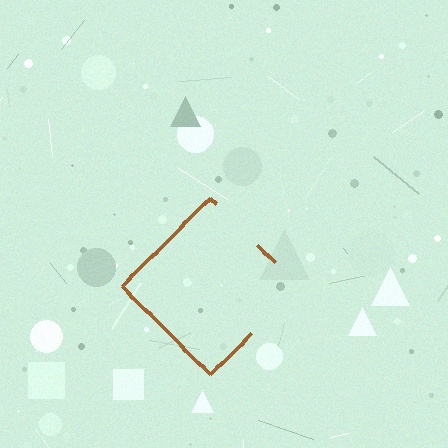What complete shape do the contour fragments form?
The contour fragments form a diamond.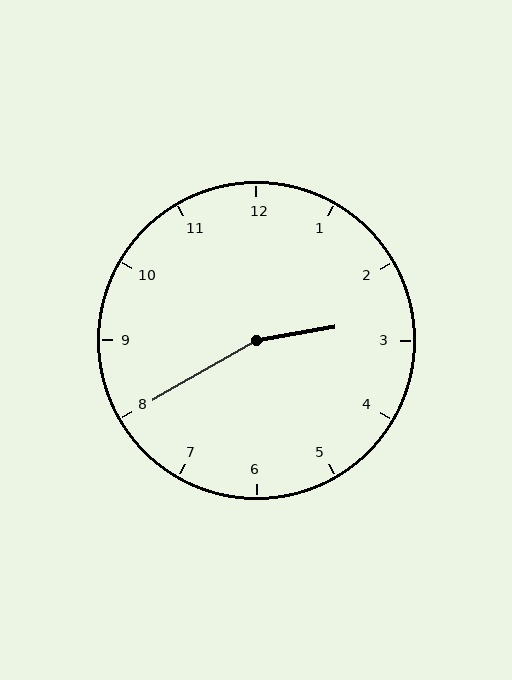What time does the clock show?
2:40.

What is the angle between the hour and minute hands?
Approximately 160 degrees.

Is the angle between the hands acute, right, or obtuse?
It is obtuse.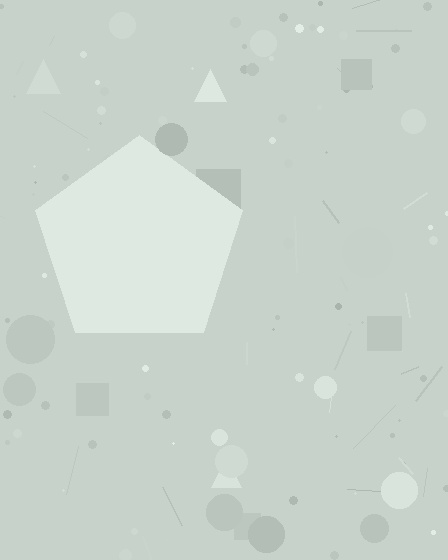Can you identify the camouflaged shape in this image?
The camouflaged shape is a pentagon.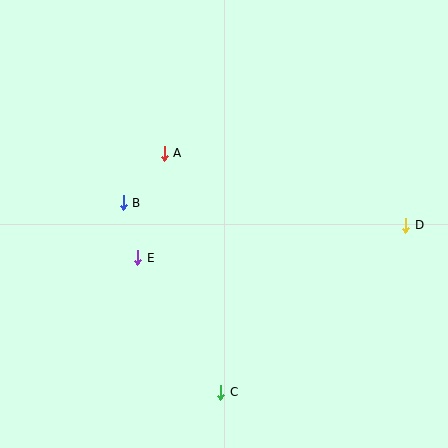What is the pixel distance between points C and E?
The distance between C and E is 158 pixels.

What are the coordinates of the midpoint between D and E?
The midpoint between D and E is at (272, 241).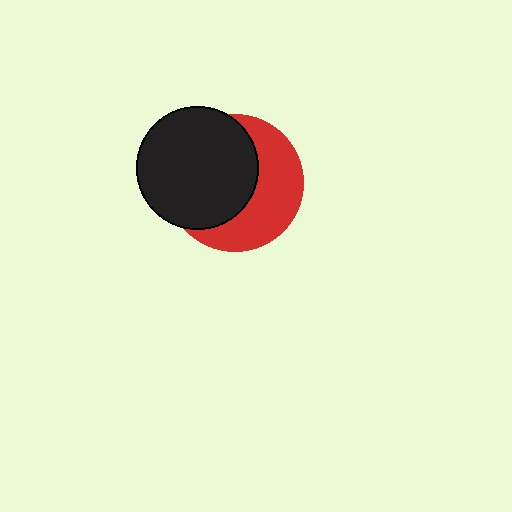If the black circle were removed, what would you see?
You would see the complete red circle.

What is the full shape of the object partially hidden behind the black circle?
The partially hidden object is a red circle.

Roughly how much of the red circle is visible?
About half of it is visible (roughly 45%).